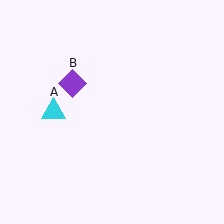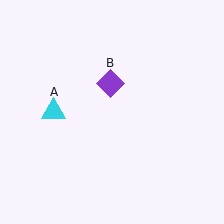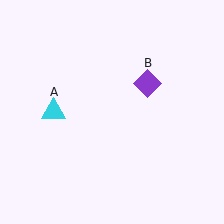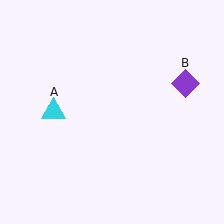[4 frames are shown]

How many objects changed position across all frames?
1 object changed position: purple diamond (object B).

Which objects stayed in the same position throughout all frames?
Cyan triangle (object A) remained stationary.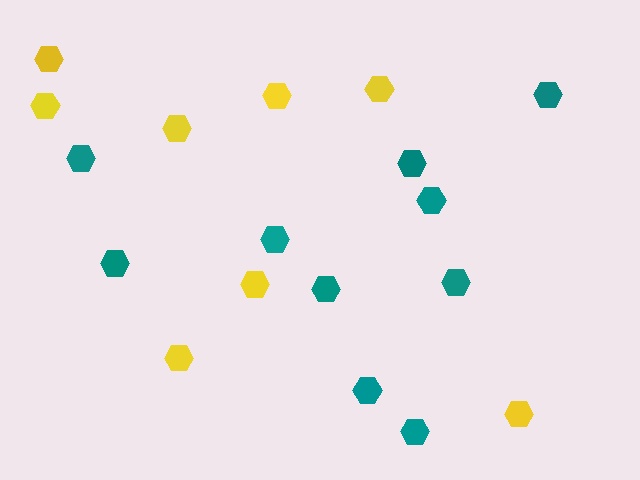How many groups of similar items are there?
There are 2 groups: one group of yellow hexagons (8) and one group of teal hexagons (10).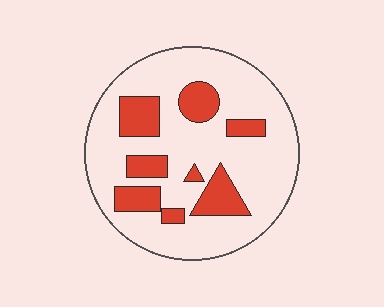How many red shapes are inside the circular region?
8.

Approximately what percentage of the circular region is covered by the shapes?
Approximately 25%.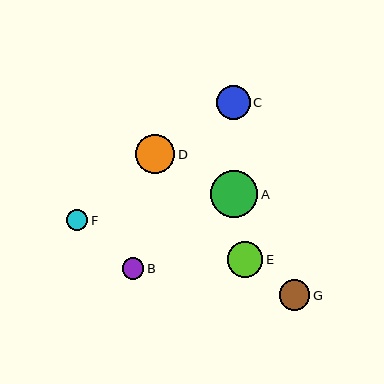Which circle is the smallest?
Circle F is the smallest with a size of approximately 21 pixels.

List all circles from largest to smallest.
From largest to smallest: A, D, E, C, G, B, F.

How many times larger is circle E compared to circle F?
Circle E is approximately 1.7 times the size of circle F.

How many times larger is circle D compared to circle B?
Circle D is approximately 1.8 times the size of circle B.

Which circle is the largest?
Circle A is the largest with a size of approximately 47 pixels.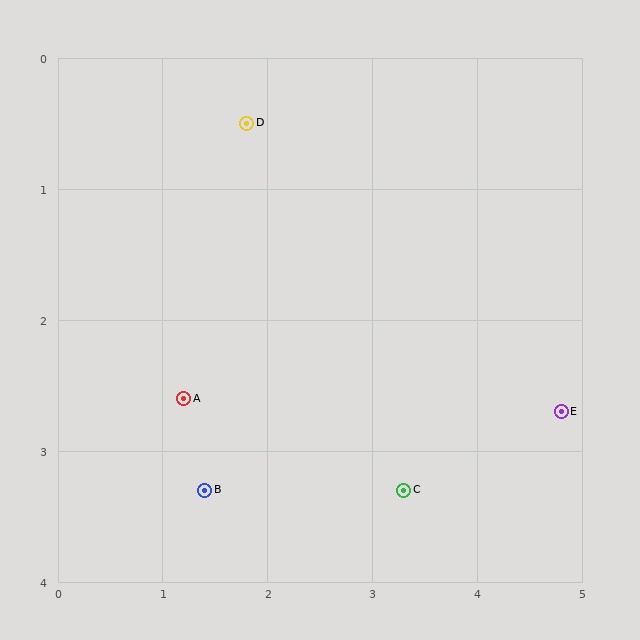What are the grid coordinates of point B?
Point B is at approximately (1.4, 3.3).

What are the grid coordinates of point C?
Point C is at approximately (3.3, 3.3).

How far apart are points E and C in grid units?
Points E and C are about 1.6 grid units apart.